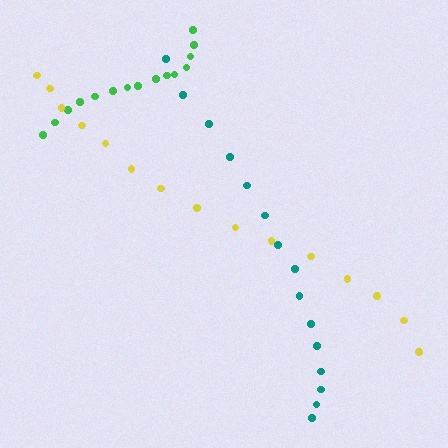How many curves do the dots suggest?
There are 3 distinct paths.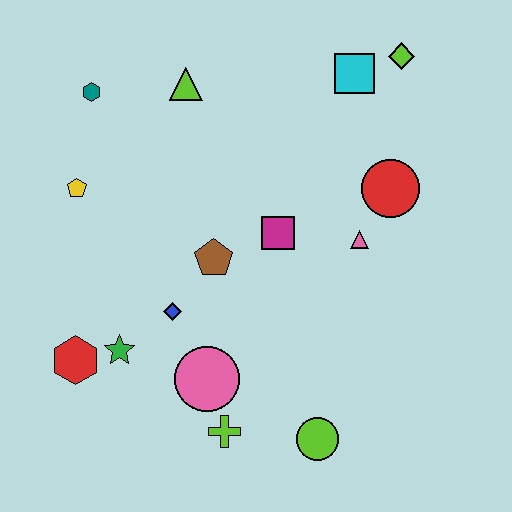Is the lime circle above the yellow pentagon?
No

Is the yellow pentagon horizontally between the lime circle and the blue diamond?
No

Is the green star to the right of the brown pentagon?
No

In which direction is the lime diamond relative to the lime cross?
The lime diamond is above the lime cross.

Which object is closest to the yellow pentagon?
The teal hexagon is closest to the yellow pentagon.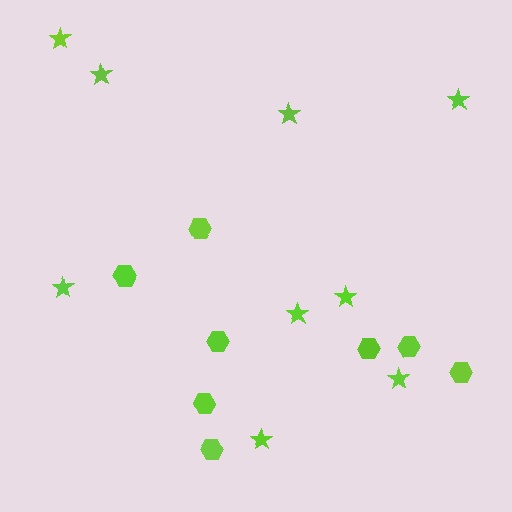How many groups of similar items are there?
There are 2 groups: one group of stars (9) and one group of hexagons (8).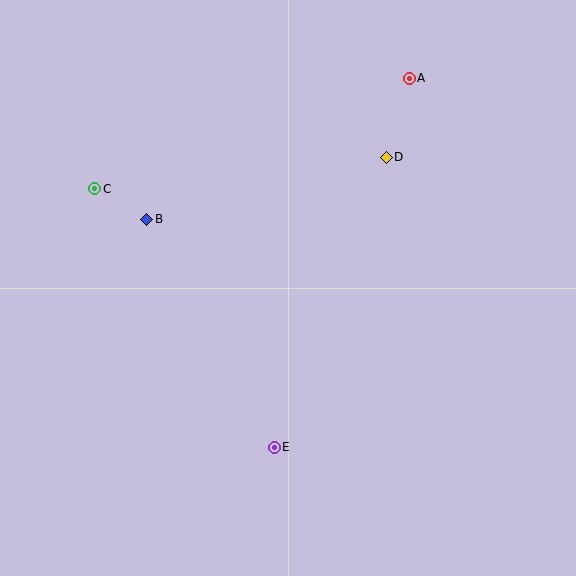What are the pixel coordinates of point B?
Point B is at (147, 219).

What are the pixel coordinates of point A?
Point A is at (409, 78).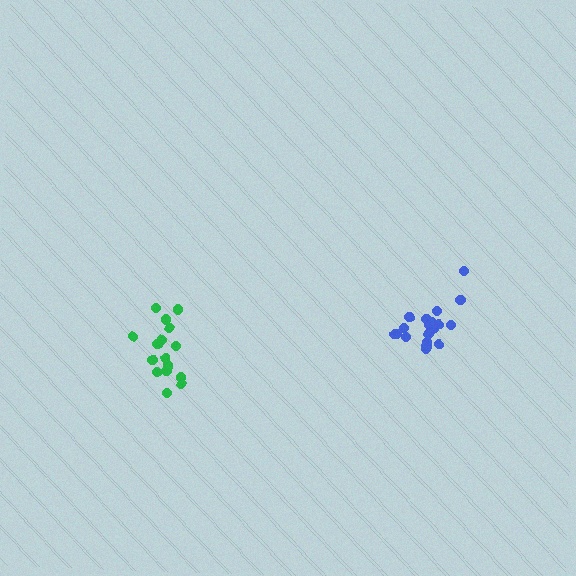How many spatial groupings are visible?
There are 2 spatial groupings.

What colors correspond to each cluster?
The clusters are colored: green, blue.